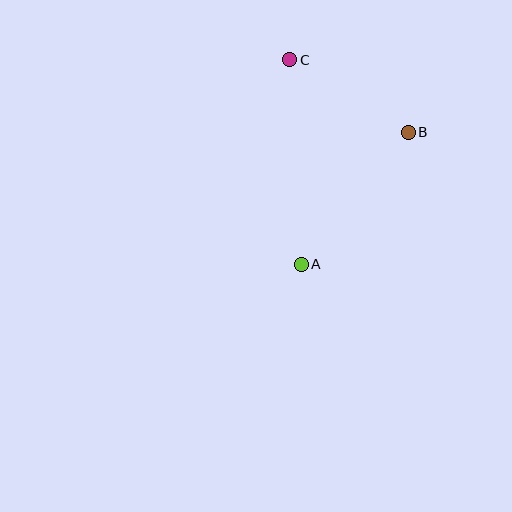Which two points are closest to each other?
Points B and C are closest to each other.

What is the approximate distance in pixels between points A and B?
The distance between A and B is approximately 170 pixels.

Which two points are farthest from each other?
Points A and C are farthest from each other.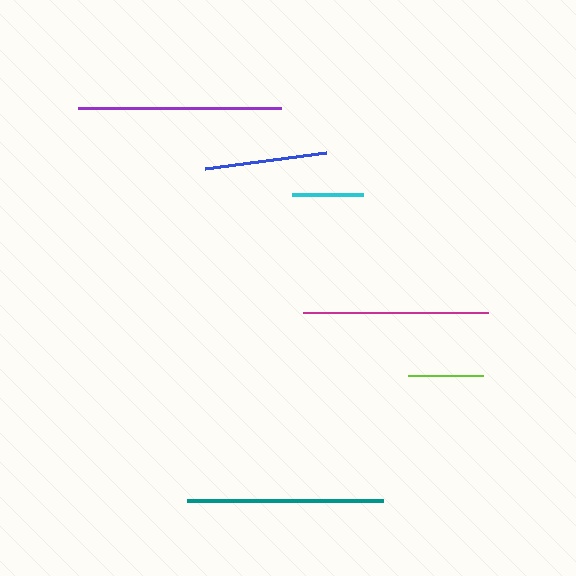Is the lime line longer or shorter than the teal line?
The teal line is longer than the lime line.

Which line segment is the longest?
The purple line is the longest at approximately 203 pixels.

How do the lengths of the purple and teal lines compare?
The purple and teal lines are approximately the same length.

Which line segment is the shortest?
The cyan line is the shortest at approximately 70 pixels.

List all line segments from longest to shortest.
From longest to shortest: purple, teal, magenta, blue, lime, cyan.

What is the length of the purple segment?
The purple segment is approximately 203 pixels long.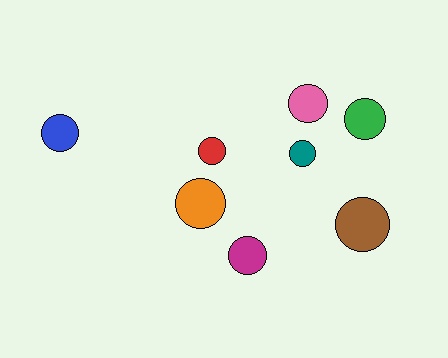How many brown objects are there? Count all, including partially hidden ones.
There is 1 brown object.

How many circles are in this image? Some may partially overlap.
There are 8 circles.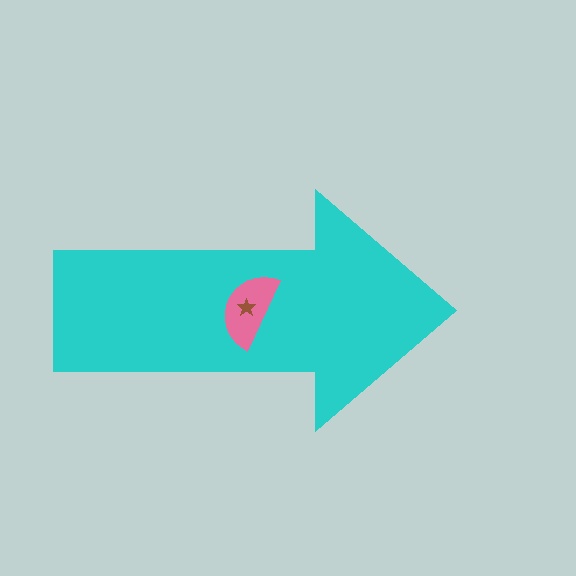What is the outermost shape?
The cyan arrow.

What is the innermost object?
The brown star.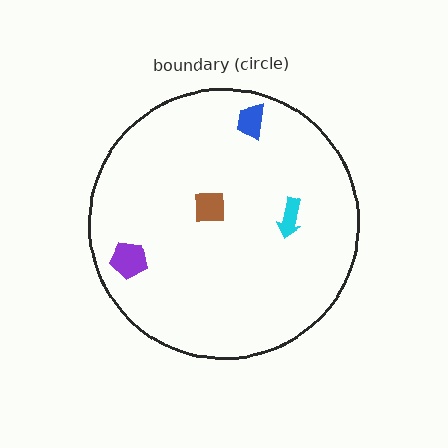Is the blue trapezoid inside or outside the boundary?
Inside.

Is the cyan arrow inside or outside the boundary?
Inside.